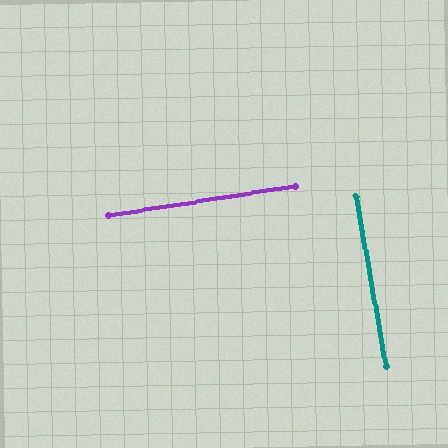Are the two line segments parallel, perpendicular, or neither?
Perpendicular — they meet at approximately 89°.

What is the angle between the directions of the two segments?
Approximately 89 degrees.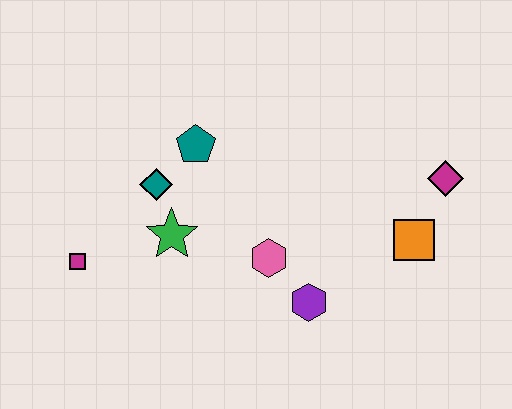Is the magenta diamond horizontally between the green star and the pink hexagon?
No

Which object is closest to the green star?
The teal diamond is closest to the green star.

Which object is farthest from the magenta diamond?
The magenta square is farthest from the magenta diamond.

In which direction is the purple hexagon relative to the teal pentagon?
The purple hexagon is below the teal pentagon.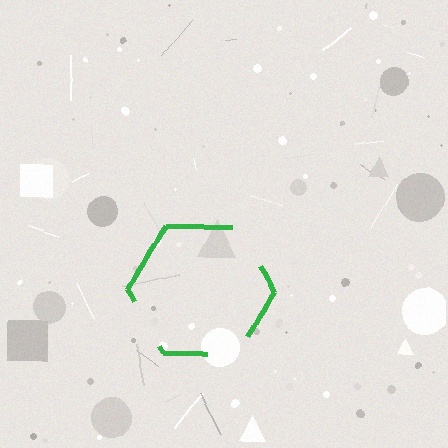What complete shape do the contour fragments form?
The contour fragments form a hexagon.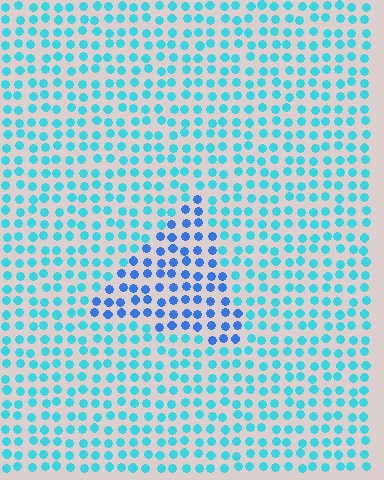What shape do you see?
I see a triangle.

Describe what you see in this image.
The image is filled with small cyan elements in a uniform arrangement. A triangle-shaped region is visible where the elements are tinted to a slightly different hue, forming a subtle color boundary.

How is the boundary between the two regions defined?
The boundary is defined purely by a slight shift in hue (about 33 degrees). Spacing, size, and orientation are identical on both sides.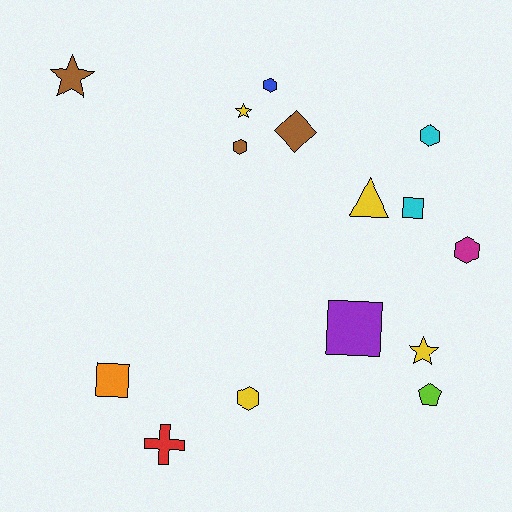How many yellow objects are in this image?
There are 4 yellow objects.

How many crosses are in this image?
There is 1 cross.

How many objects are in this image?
There are 15 objects.